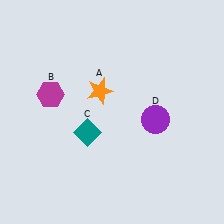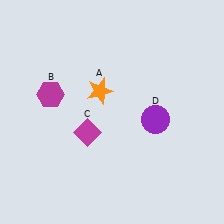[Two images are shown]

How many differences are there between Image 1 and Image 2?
There is 1 difference between the two images.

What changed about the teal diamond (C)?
In Image 1, C is teal. In Image 2, it changed to magenta.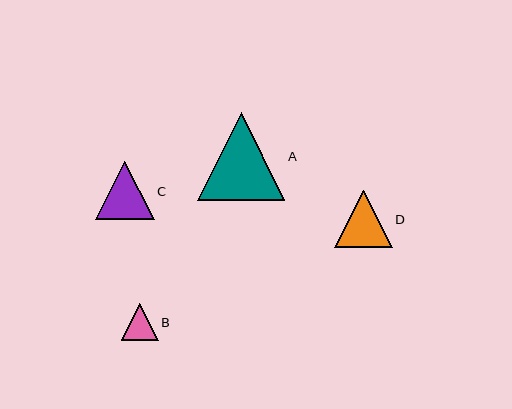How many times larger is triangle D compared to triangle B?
Triangle D is approximately 1.6 times the size of triangle B.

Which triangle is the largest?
Triangle A is the largest with a size of approximately 87 pixels.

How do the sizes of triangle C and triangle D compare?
Triangle C and triangle D are approximately the same size.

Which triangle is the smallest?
Triangle B is the smallest with a size of approximately 37 pixels.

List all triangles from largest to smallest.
From largest to smallest: A, C, D, B.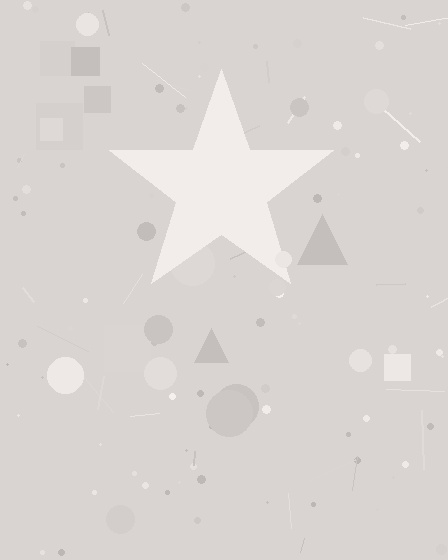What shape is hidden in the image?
A star is hidden in the image.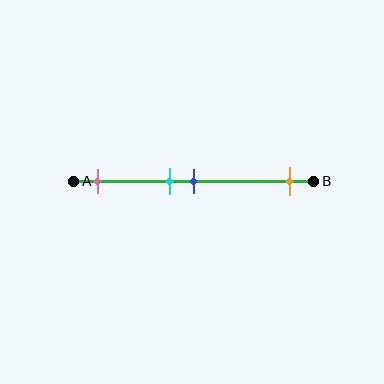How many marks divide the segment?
There are 4 marks dividing the segment.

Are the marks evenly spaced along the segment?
No, the marks are not evenly spaced.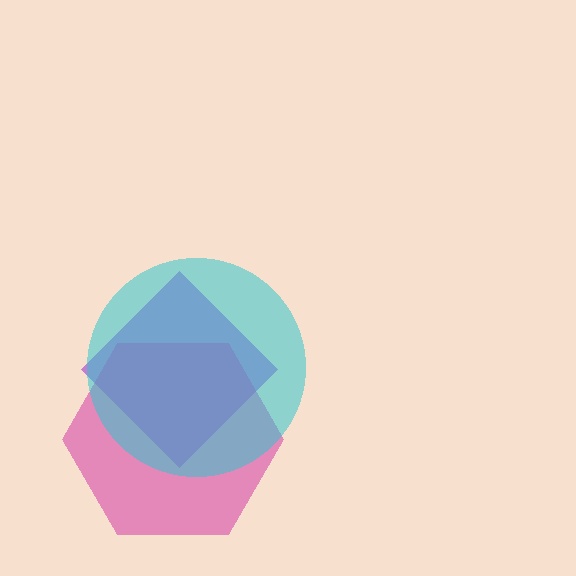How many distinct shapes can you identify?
There are 3 distinct shapes: a purple diamond, a magenta hexagon, a cyan circle.